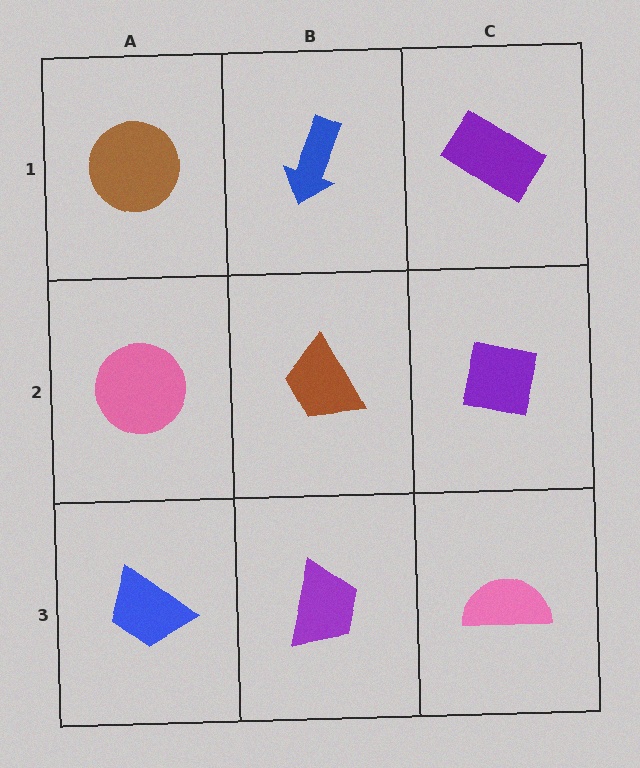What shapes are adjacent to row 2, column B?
A blue arrow (row 1, column B), a purple trapezoid (row 3, column B), a pink circle (row 2, column A), a purple square (row 2, column C).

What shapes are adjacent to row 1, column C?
A purple square (row 2, column C), a blue arrow (row 1, column B).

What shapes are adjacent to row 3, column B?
A brown trapezoid (row 2, column B), a blue trapezoid (row 3, column A), a pink semicircle (row 3, column C).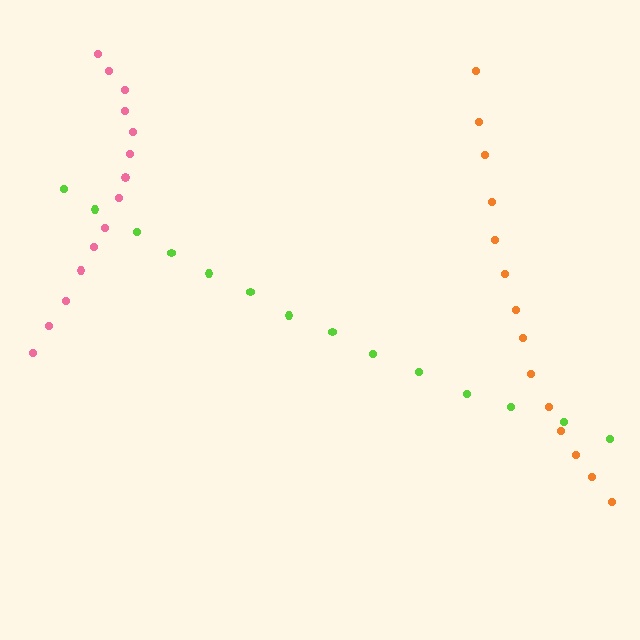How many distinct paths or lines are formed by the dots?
There are 3 distinct paths.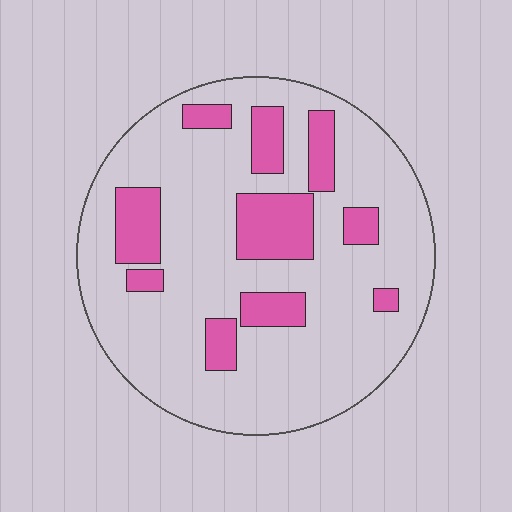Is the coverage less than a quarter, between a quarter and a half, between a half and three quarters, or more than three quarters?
Less than a quarter.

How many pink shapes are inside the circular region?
10.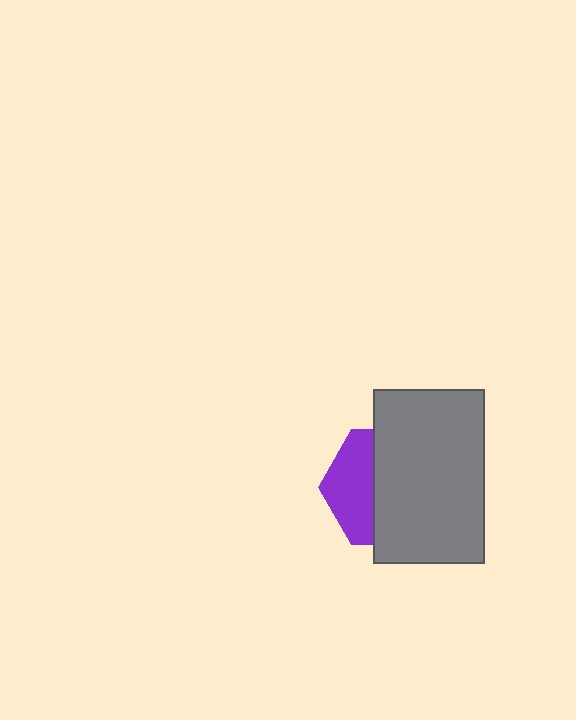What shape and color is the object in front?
The object in front is a gray rectangle.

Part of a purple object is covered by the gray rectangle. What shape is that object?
It is a hexagon.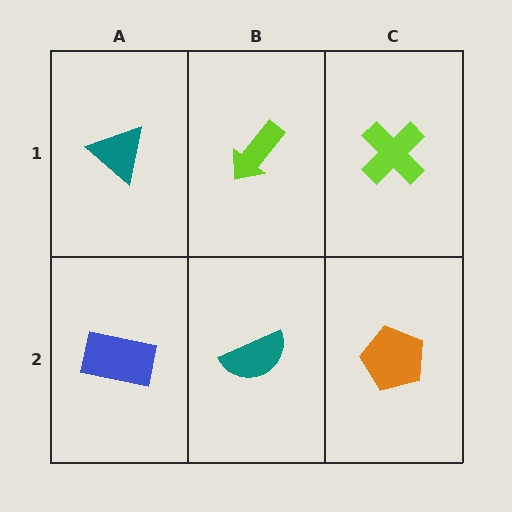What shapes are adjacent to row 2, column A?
A teal triangle (row 1, column A), a teal semicircle (row 2, column B).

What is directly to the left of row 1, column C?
A lime arrow.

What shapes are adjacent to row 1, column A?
A blue rectangle (row 2, column A), a lime arrow (row 1, column B).